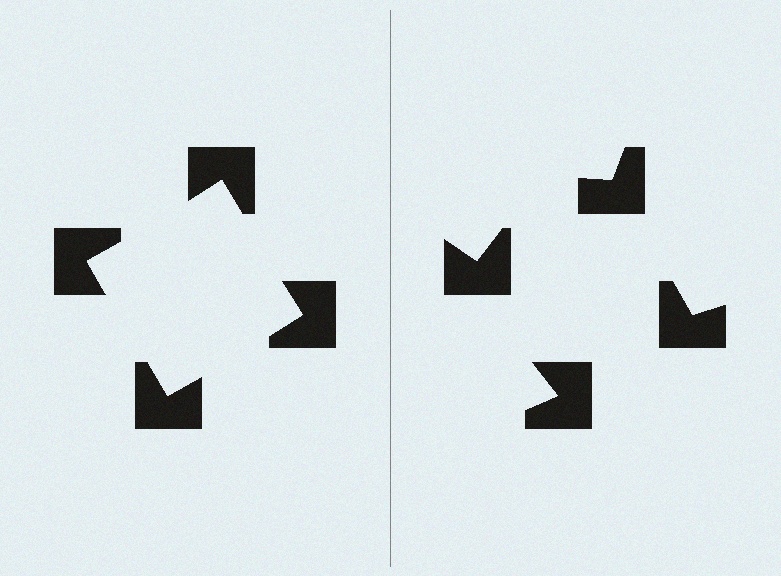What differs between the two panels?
The notched squares are positioned identically on both sides; only the wedge orientations differ. On the left they align to a square; on the right they are misaligned.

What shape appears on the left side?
An illusory square.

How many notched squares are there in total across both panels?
8 — 4 on each side.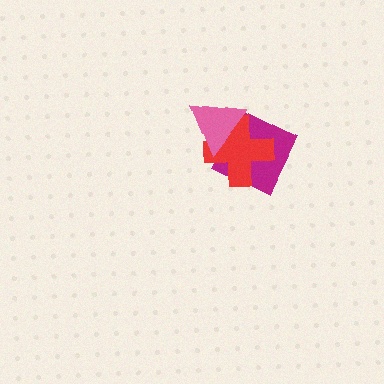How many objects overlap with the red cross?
2 objects overlap with the red cross.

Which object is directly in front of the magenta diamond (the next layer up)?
The red cross is directly in front of the magenta diamond.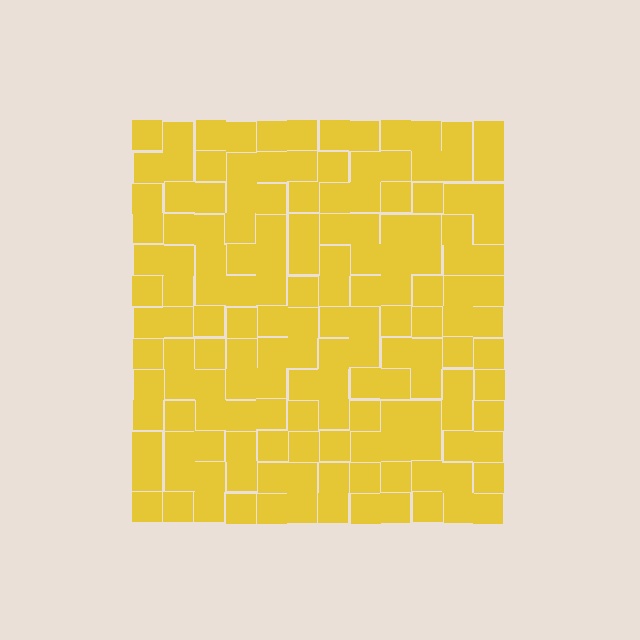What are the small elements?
The small elements are squares.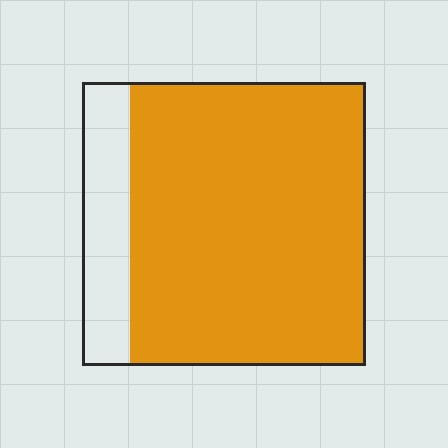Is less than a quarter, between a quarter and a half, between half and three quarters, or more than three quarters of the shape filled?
More than three quarters.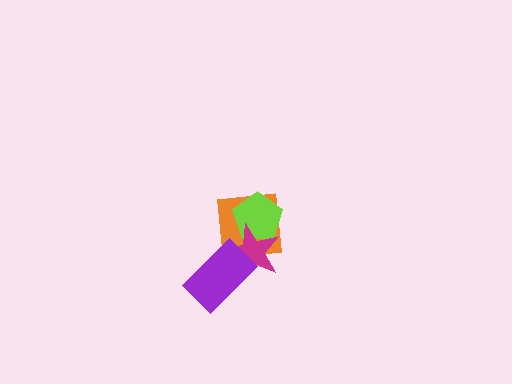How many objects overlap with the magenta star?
3 objects overlap with the magenta star.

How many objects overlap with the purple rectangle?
1 object overlaps with the purple rectangle.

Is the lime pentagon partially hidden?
Yes, it is partially covered by another shape.